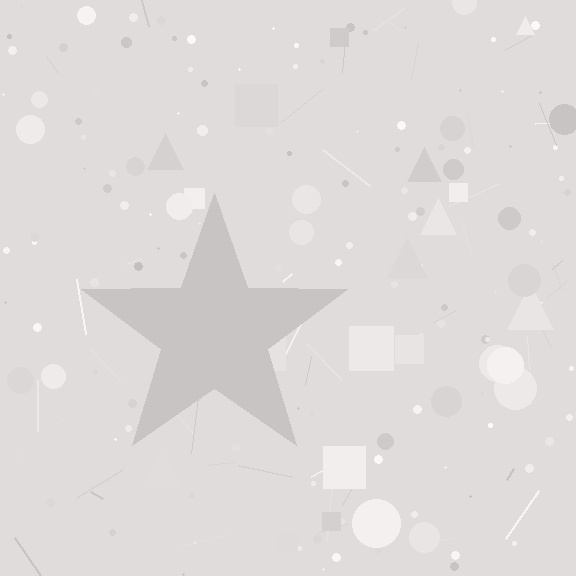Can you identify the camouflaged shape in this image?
The camouflaged shape is a star.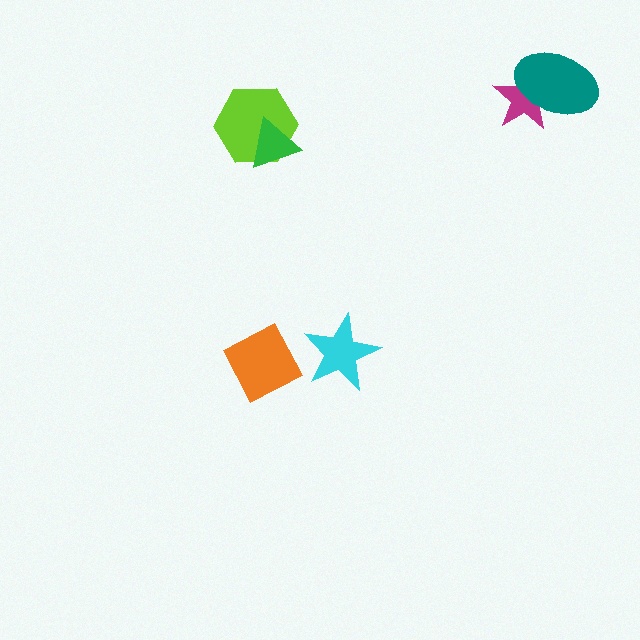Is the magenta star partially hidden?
Yes, it is partially covered by another shape.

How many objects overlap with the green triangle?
1 object overlaps with the green triangle.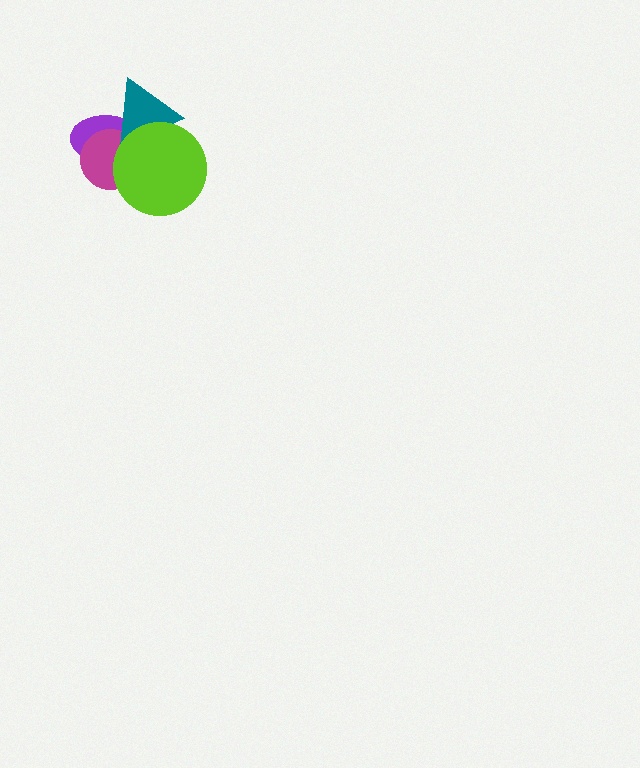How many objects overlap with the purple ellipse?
3 objects overlap with the purple ellipse.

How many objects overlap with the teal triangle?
3 objects overlap with the teal triangle.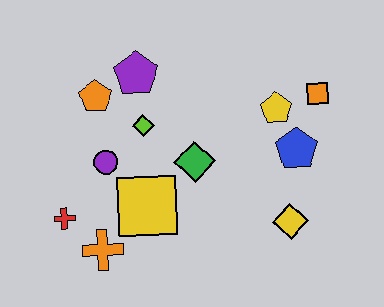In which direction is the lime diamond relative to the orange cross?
The lime diamond is above the orange cross.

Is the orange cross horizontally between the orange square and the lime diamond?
No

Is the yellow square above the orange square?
No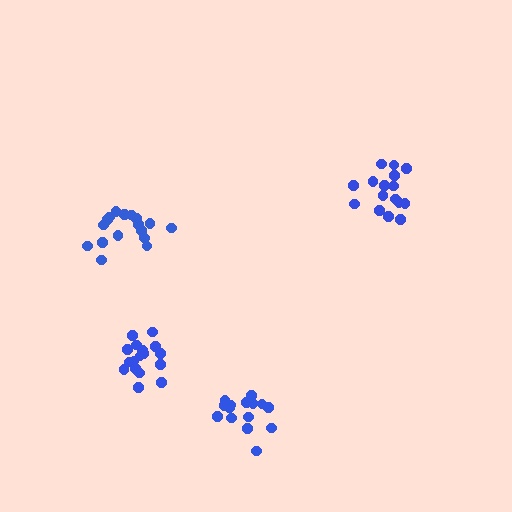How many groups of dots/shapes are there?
There are 4 groups.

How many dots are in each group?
Group 1: 16 dots, Group 2: 17 dots, Group 3: 15 dots, Group 4: 17 dots (65 total).